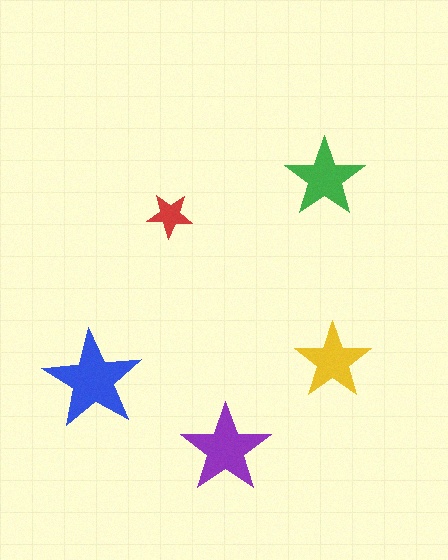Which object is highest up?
The green star is topmost.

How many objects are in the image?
There are 5 objects in the image.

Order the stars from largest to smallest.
the blue one, the purple one, the green one, the yellow one, the red one.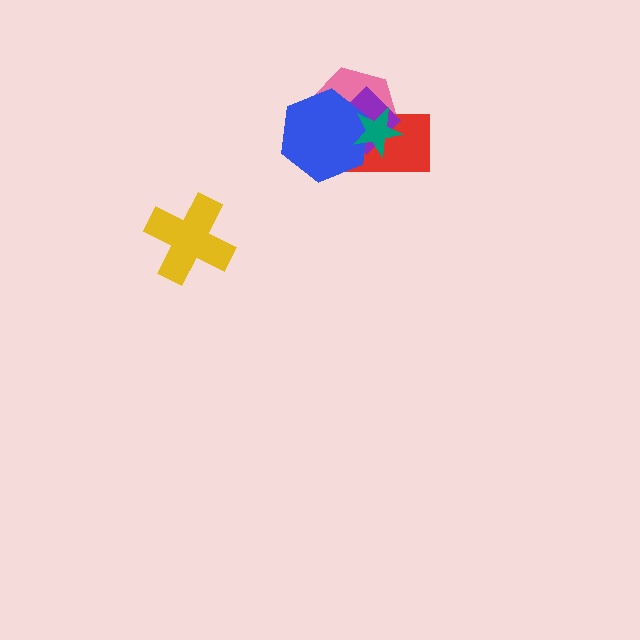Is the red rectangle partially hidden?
Yes, it is partially covered by another shape.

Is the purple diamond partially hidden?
Yes, it is partially covered by another shape.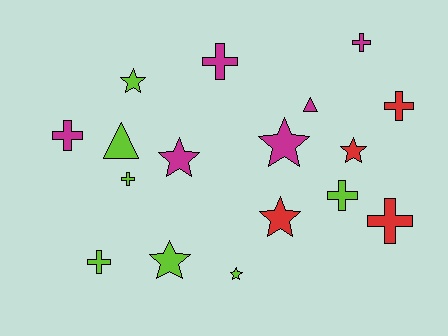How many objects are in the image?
There are 17 objects.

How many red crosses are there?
There are 2 red crosses.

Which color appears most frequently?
Lime, with 7 objects.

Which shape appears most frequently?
Cross, with 8 objects.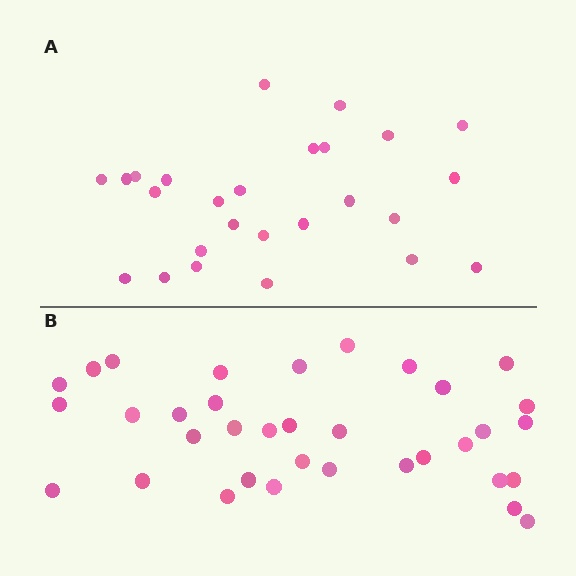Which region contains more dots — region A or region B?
Region B (the bottom region) has more dots.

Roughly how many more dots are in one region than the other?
Region B has roughly 8 or so more dots than region A.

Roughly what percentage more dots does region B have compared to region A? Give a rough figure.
About 35% more.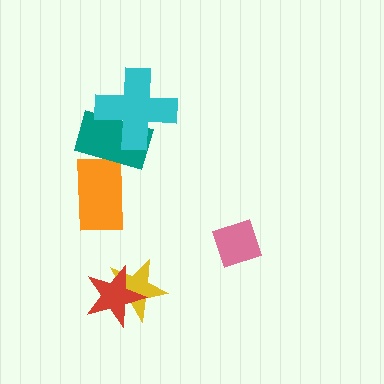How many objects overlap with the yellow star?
1 object overlaps with the yellow star.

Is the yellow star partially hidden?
Yes, it is partially covered by another shape.